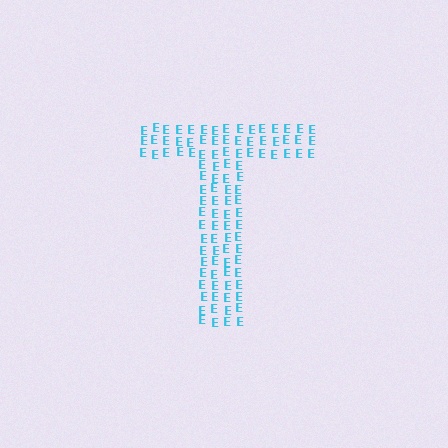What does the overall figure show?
The overall figure shows the letter T.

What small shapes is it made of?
It is made of small letter E's.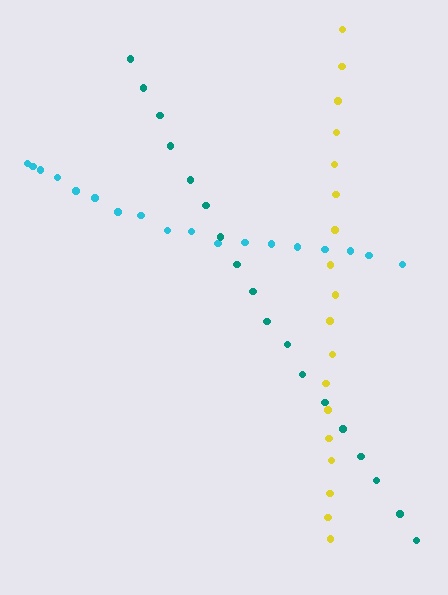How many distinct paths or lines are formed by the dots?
There are 3 distinct paths.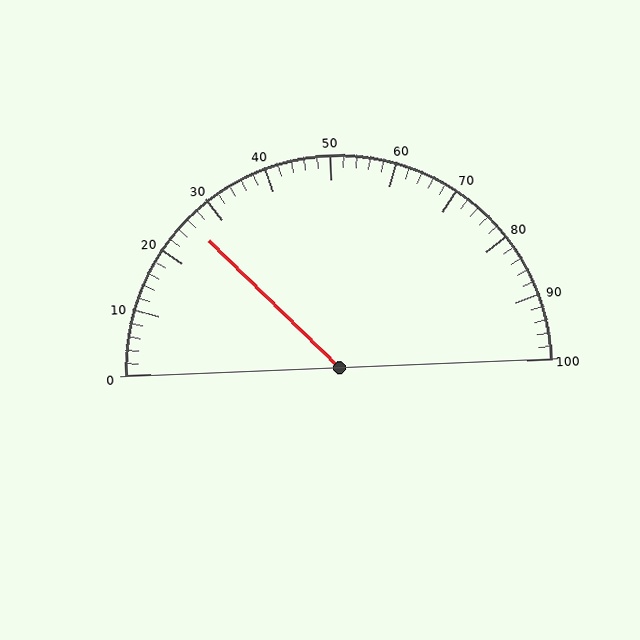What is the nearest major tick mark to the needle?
The nearest major tick mark is 30.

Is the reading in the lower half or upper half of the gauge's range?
The reading is in the lower half of the range (0 to 100).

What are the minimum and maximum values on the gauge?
The gauge ranges from 0 to 100.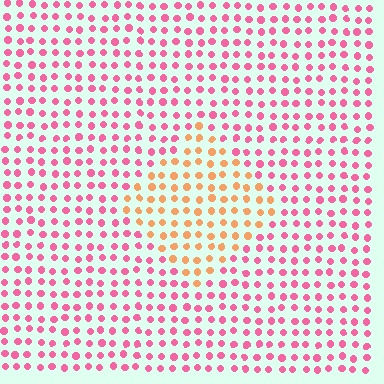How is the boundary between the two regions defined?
The boundary is defined purely by a slight shift in hue (about 50 degrees). Spacing, size, and orientation are identical on both sides.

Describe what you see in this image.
The image is filled with small pink elements in a uniform arrangement. A diamond-shaped region is visible where the elements are tinted to a slightly different hue, forming a subtle color boundary.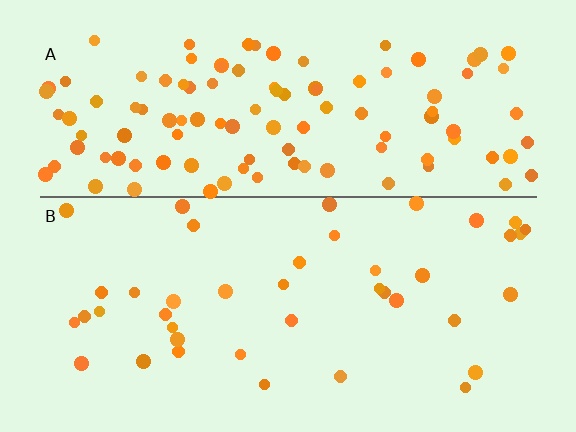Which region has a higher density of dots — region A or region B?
A (the top).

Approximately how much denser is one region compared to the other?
Approximately 2.7× — region A over region B.